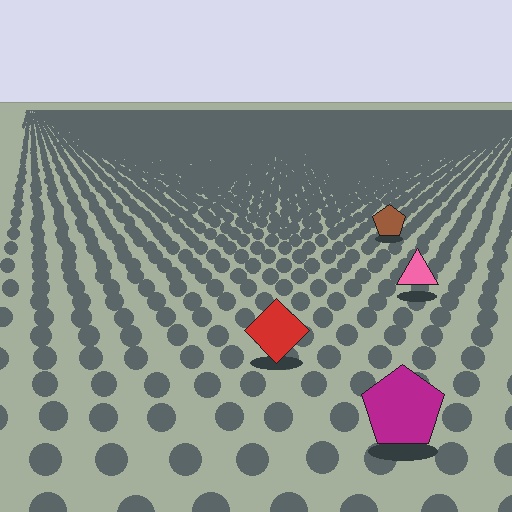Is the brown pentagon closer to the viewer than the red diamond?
No. The red diamond is closer — you can tell from the texture gradient: the ground texture is coarser near it.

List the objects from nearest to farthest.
From nearest to farthest: the magenta pentagon, the red diamond, the pink triangle, the brown pentagon.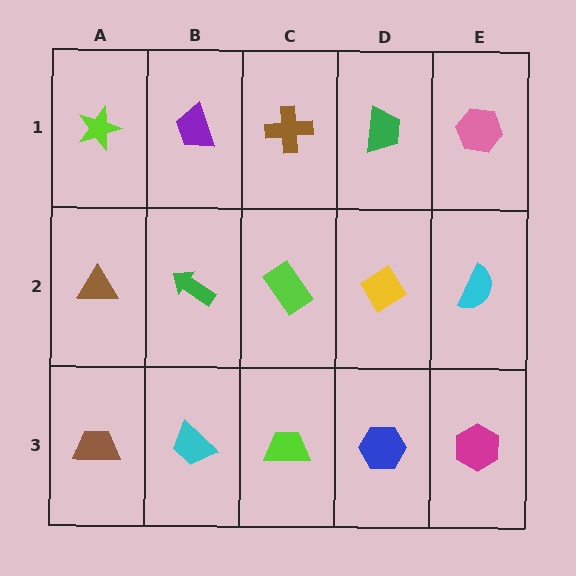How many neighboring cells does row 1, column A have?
2.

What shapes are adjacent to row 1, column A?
A brown triangle (row 2, column A), a purple trapezoid (row 1, column B).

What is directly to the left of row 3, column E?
A blue hexagon.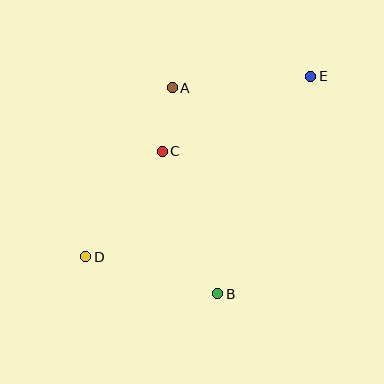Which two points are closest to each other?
Points A and C are closest to each other.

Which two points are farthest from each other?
Points D and E are farthest from each other.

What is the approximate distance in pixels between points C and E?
The distance between C and E is approximately 166 pixels.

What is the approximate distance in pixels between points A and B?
The distance between A and B is approximately 211 pixels.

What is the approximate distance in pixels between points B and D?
The distance between B and D is approximately 137 pixels.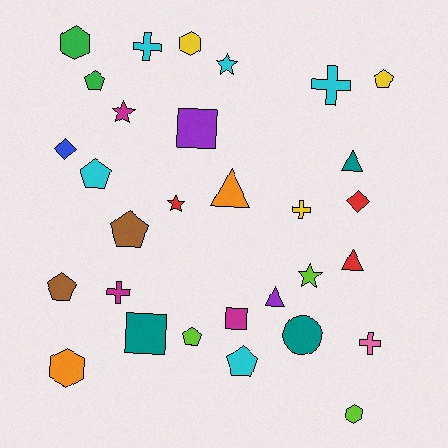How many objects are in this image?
There are 30 objects.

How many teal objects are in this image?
There are 3 teal objects.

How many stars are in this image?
There are 4 stars.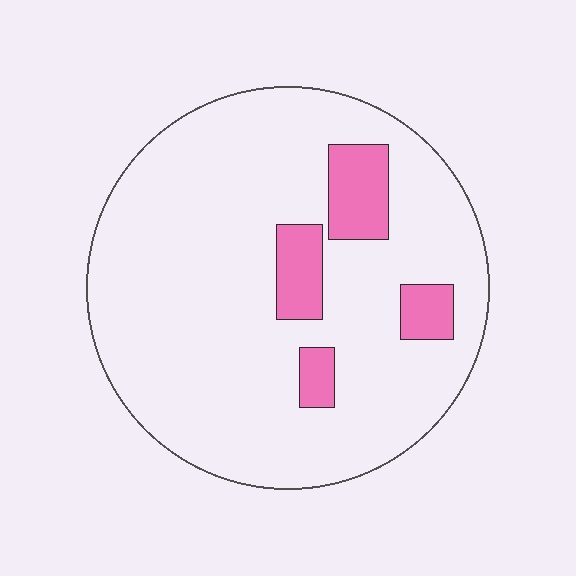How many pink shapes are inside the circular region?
4.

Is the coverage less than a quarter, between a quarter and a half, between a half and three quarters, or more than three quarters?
Less than a quarter.